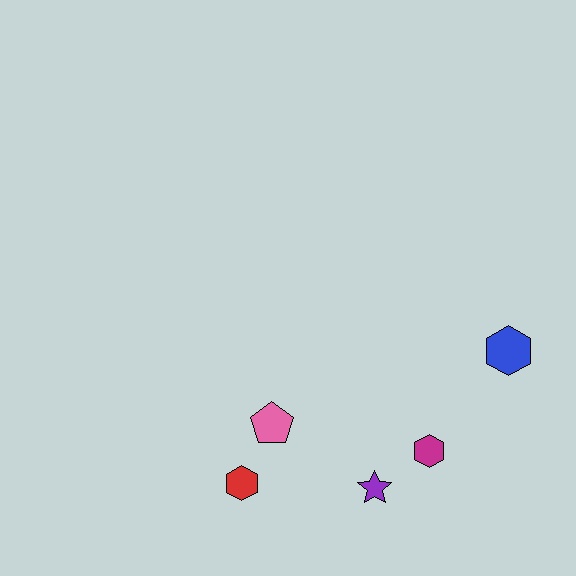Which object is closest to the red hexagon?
The pink pentagon is closest to the red hexagon.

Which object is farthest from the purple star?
The blue hexagon is farthest from the purple star.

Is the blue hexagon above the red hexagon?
Yes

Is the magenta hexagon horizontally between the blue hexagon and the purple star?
Yes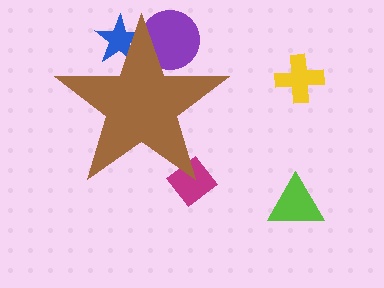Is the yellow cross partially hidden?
No, the yellow cross is fully visible.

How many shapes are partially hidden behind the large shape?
3 shapes are partially hidden.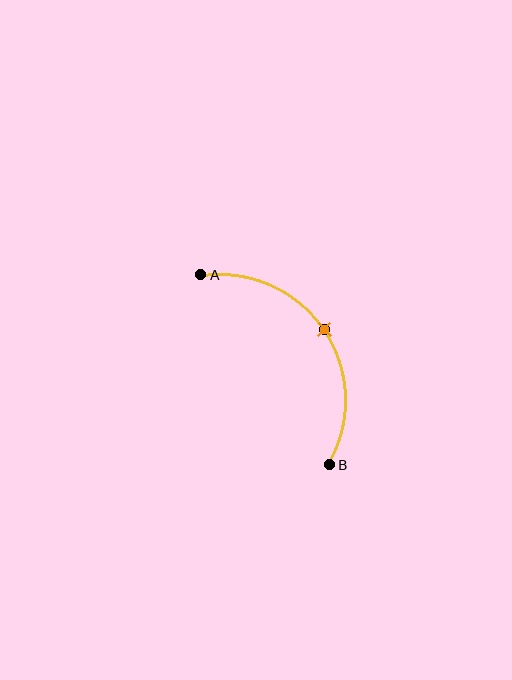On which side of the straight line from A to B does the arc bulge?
The arc bulges above and to the right of the straight line connecting A and B.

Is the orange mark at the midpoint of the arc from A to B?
Yes. The orange mark lies on the arc at equal arc-length from both A and B — it is the arc midpoint.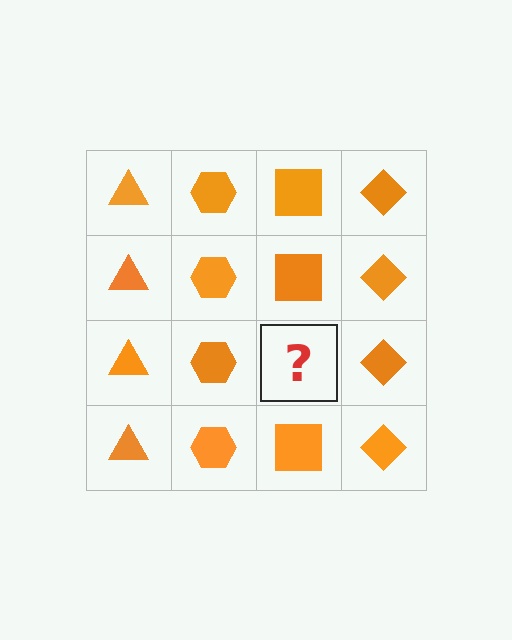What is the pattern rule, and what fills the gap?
The rule is that each column has a consistent shape. The gap should be filled with an orange square.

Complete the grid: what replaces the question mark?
The question mark should be replaced with an orange square.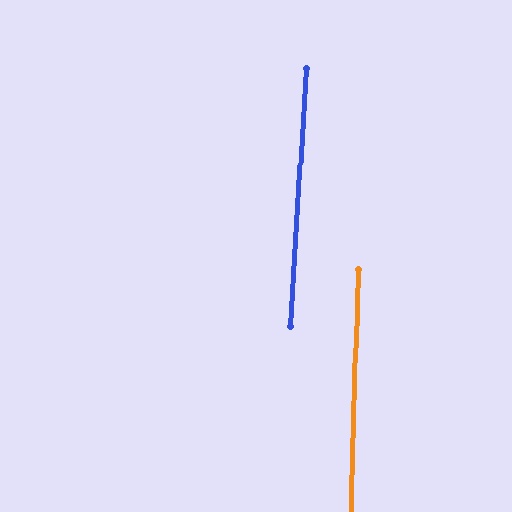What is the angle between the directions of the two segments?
Approximately 2 degrees.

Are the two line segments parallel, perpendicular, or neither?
Parallel — their directions differ by only 1.8°.